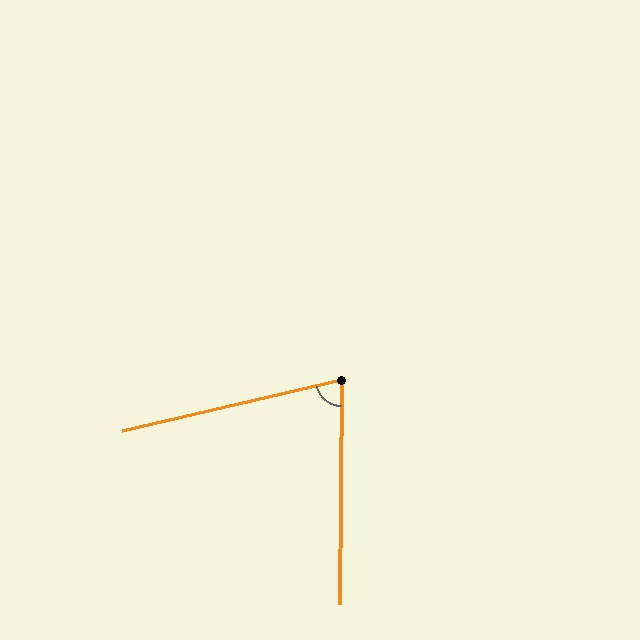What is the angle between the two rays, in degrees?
Approximately 76 degrees.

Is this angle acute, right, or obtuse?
It is acute.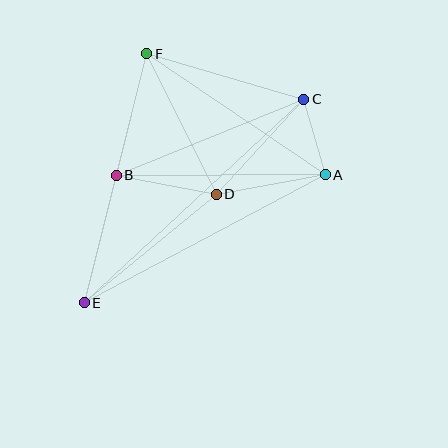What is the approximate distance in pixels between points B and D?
The distance between B and D is approximately 102 pixels.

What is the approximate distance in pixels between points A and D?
The distance between A and D is approximately 111 pixels.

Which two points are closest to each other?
Points A and C are closest to each other.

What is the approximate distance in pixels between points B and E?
The distance between B and E is approximately 131 pixels.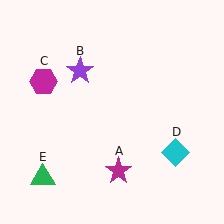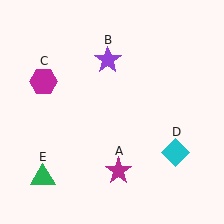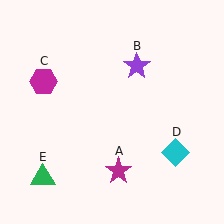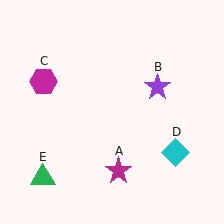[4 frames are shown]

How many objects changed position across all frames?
1 object changed position: purple star (object B).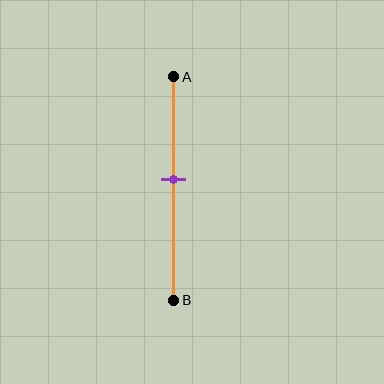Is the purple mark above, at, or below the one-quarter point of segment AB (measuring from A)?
The purple mark is below the one-quarter point of segment AB.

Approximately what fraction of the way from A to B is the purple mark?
The purple mark is approximately 45% of the way from A to B.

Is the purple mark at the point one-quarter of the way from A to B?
No, the mark is at about 45% from A, not at the 25% one-quarter point.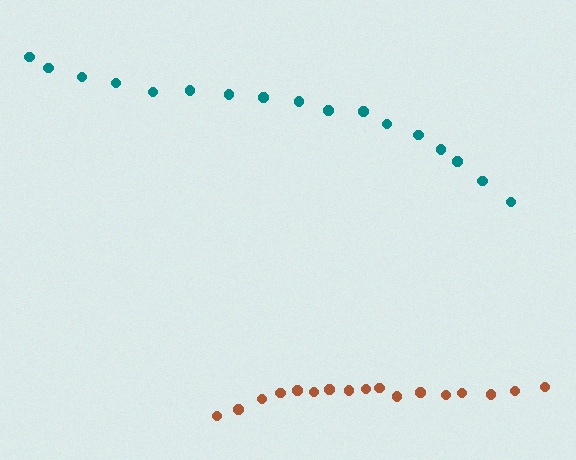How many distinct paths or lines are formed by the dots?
There are 2 distinct paths.